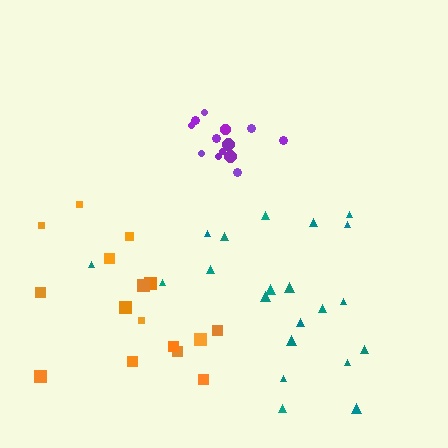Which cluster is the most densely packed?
Purple.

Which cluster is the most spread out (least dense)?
Teal.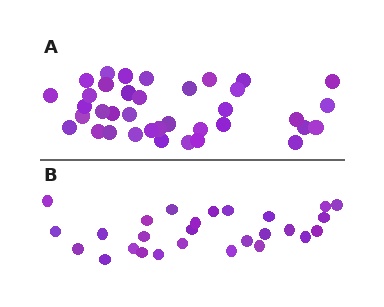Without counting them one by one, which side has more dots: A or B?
Region A (the top region) has more dots.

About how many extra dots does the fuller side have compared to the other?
Region A has roughly 10 or so more dots than region B.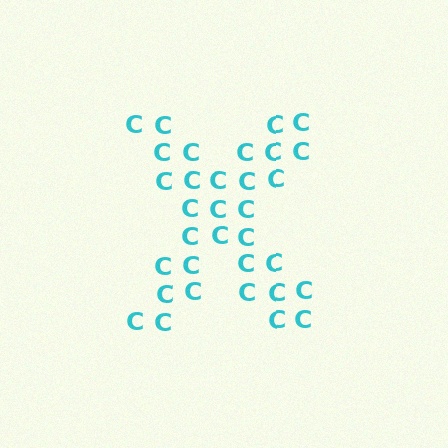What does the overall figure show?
The overall figure shows the letter X.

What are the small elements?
The small elements are letter C's.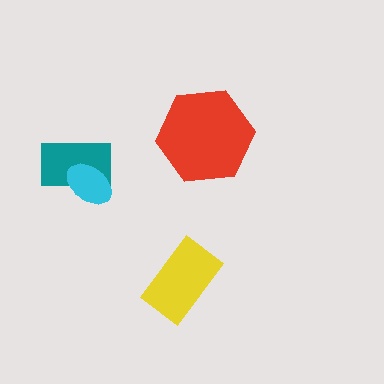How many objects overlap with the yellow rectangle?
0 objects overlap with the yellow rectangle.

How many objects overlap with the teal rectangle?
1 object overlaps with the teal rectangle.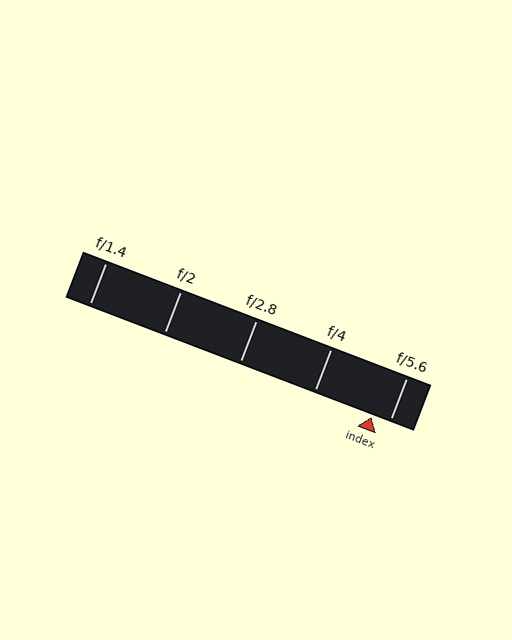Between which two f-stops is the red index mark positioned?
The index mark is between f/4 and f/5.6.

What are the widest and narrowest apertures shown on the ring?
The widest aperture shown is f/1.4 and the narrowest is f/5.6.